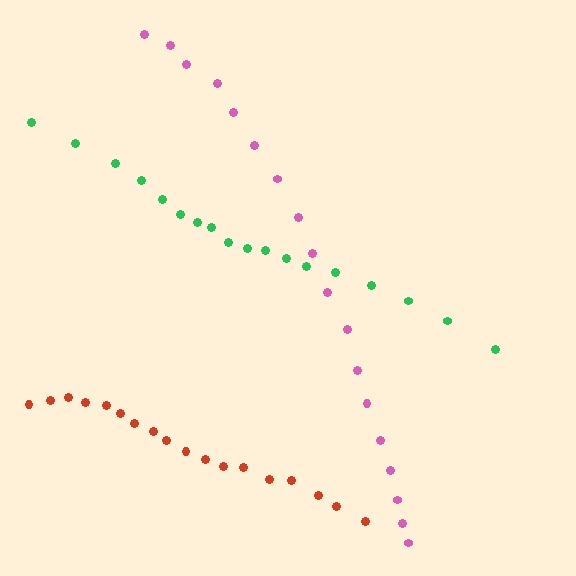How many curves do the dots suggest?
There are 3 distinct paths.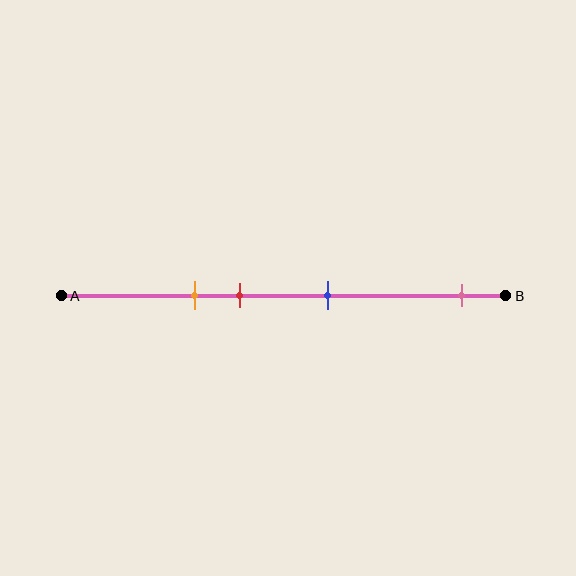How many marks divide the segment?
There are 4 marks dividing the segment.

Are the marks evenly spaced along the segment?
No, the marks are not evenly spaced.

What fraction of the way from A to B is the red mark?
The red mark is approximately 40% (0.4) of the way from A to B.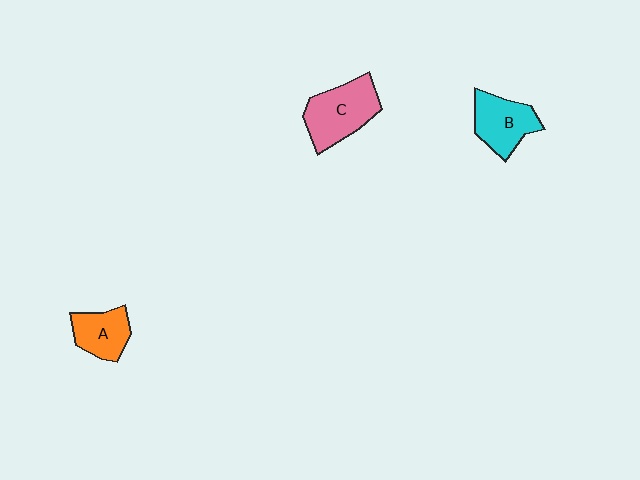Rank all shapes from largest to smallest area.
From largest to smallest: C (pink), B (cyan), A (orange).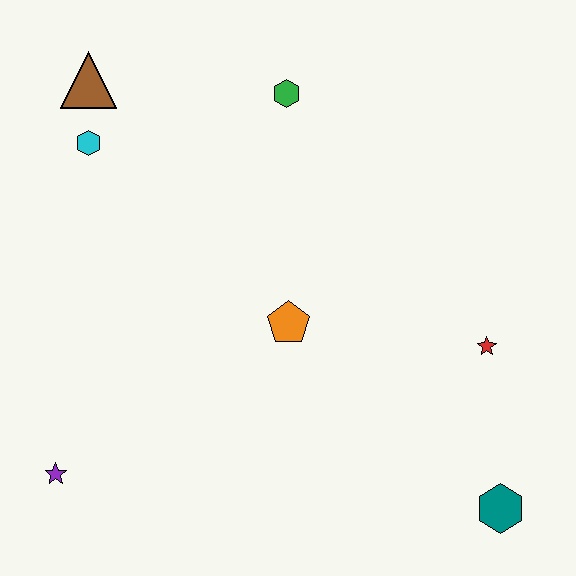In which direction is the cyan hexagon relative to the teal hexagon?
The cyan hexagon is to the left of the teal hexagon.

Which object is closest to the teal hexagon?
The red star is closest to the teal hexagon.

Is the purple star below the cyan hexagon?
Yes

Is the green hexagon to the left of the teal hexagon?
Yes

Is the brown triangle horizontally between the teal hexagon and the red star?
No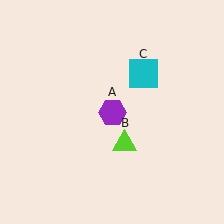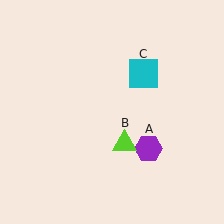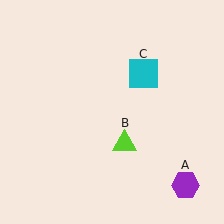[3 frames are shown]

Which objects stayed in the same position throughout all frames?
Lime triangle (object B) and cyan square (object C) remained stationary.